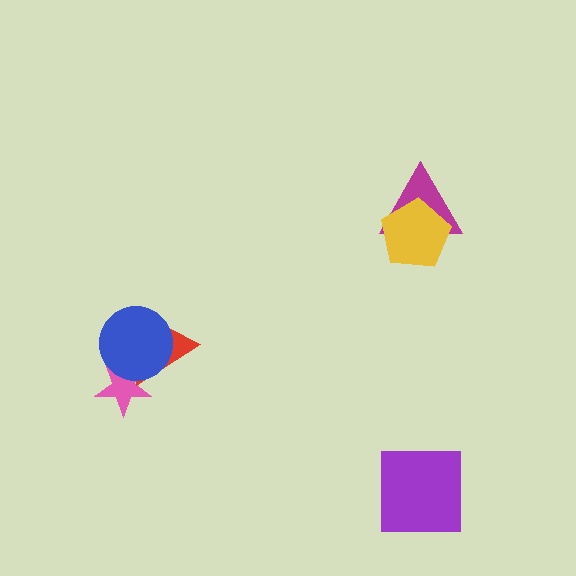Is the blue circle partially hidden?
No, no other shape covers it.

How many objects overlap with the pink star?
2 objects overlap with the pink star.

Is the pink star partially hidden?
Yes, it is partially covered by another shape.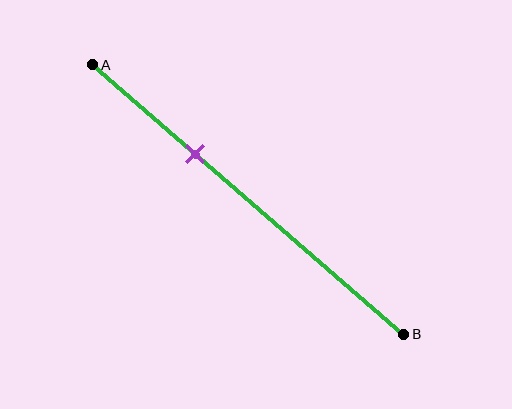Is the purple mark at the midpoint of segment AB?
No, the mark is at about 35% from A, not at the 50% midpoint.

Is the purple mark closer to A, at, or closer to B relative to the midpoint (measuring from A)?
The purple mark is closer to point A than the midpoint of segment AB.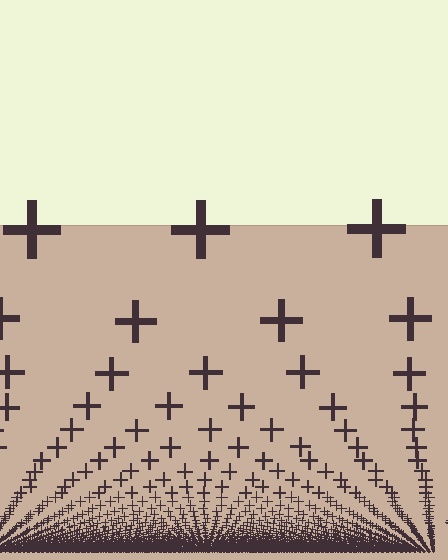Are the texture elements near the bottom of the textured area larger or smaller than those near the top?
Smaller. The gradient is inverted — elements near the bottom are smaller and denser.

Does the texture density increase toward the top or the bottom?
Density increases toward the bottom.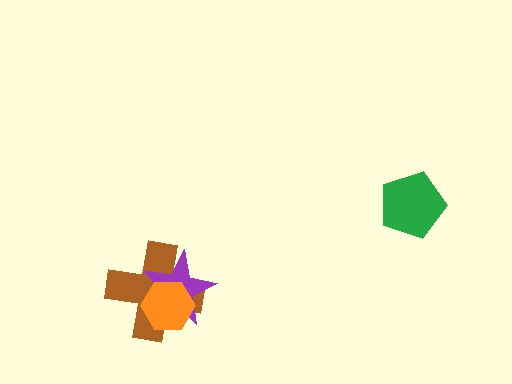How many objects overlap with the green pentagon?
0 objects overlap with the green pentagon.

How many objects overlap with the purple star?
2 objects overlap with the purple star.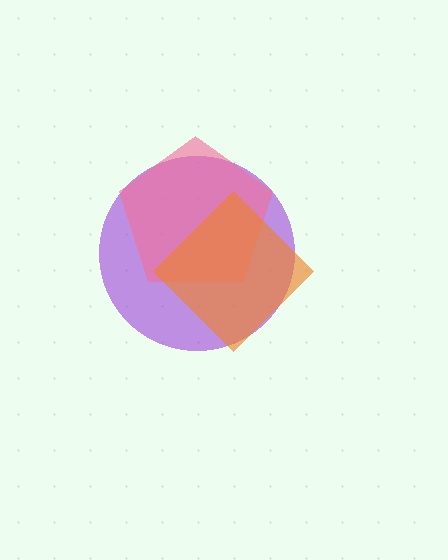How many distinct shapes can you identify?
There are 3 distinct shapes: a purple circle, a pink pentagon, an orange diamond.